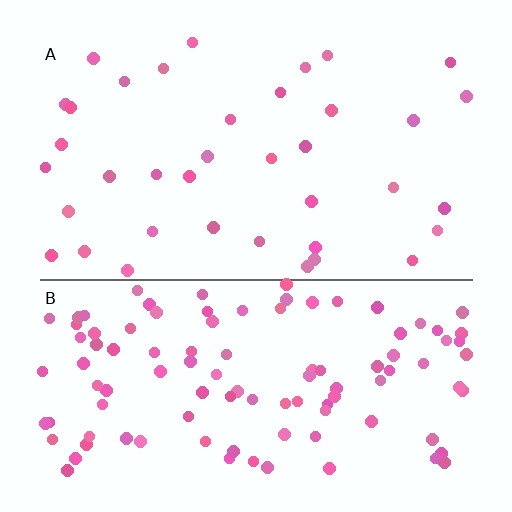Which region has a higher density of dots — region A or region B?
B (the bottom).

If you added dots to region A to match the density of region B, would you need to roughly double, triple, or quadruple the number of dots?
Approximately triple.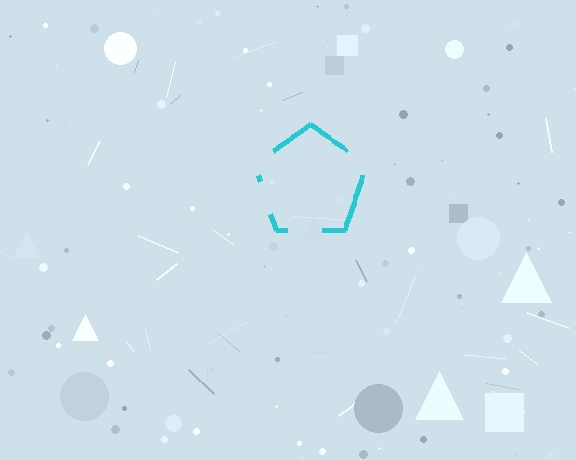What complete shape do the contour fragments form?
The contour fragments form a pentagon.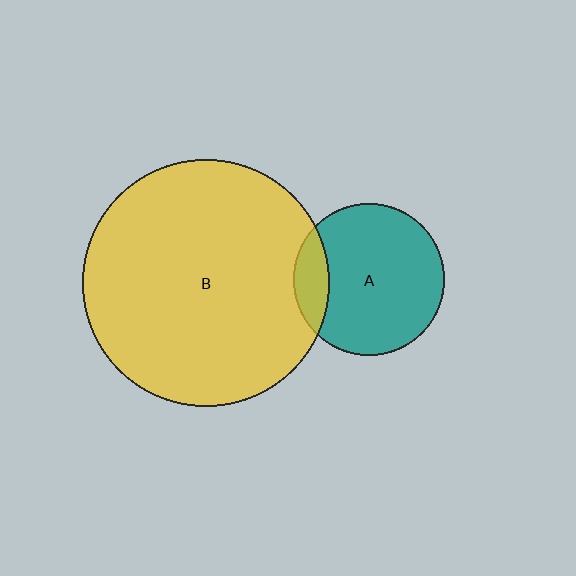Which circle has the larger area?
Circle B (yellow).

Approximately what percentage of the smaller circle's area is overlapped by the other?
Approximately 15%.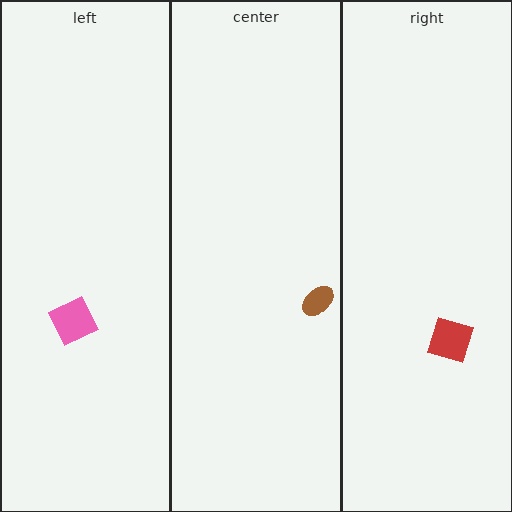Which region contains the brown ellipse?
The center region.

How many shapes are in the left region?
1.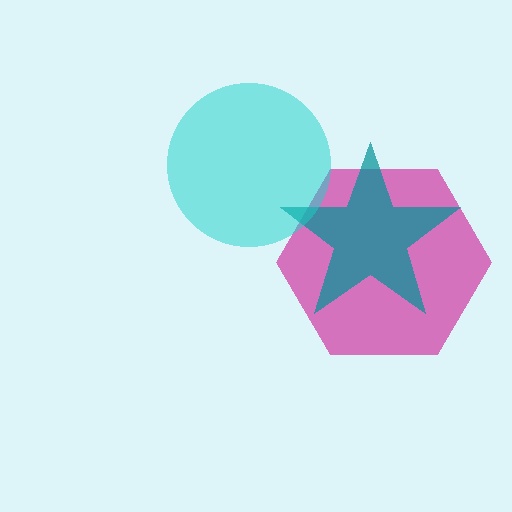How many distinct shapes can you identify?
There are 3 distinct shapes: a magenta hexagon, a teal star, a cyan circle.